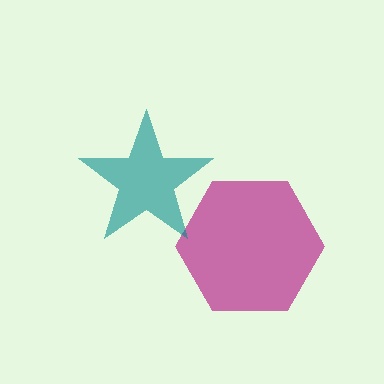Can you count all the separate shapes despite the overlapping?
Yes, there are 2 separate shapes.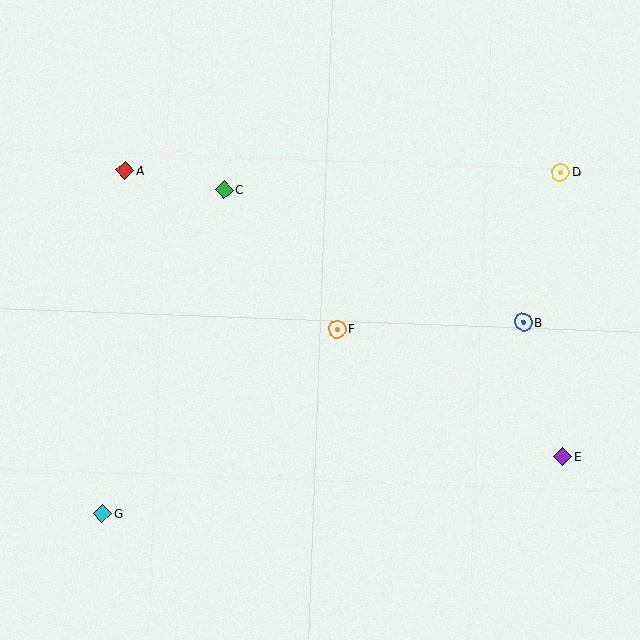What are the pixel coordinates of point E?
Point E is at (563, 457).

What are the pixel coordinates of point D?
Point D is at (560, 172).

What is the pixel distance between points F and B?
The distance between F and B is 187 pixels.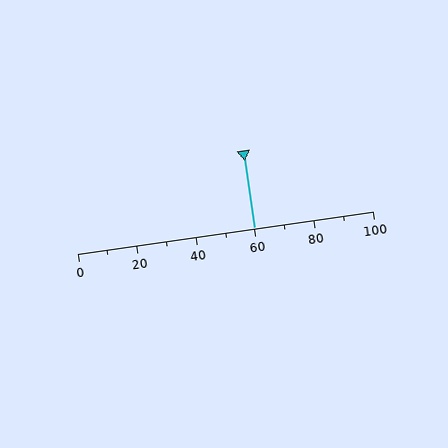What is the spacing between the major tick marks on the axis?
The major ticks are spaced 20 apart.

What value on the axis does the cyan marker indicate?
The marker indicates approximately 60.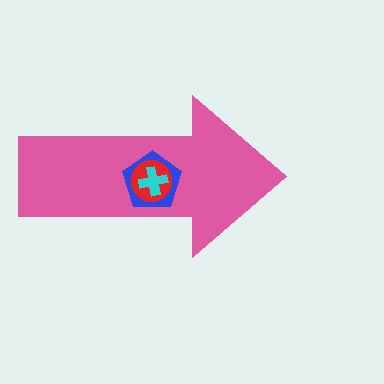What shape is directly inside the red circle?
The cyan cross.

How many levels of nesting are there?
4.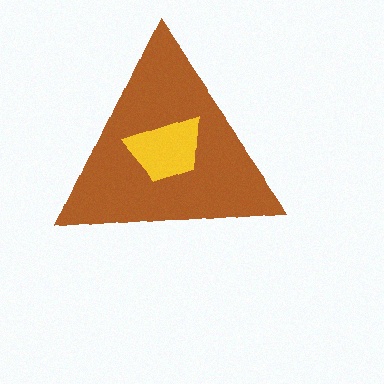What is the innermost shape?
The yellow trapezoid.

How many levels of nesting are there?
2.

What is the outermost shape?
The brown triangle.